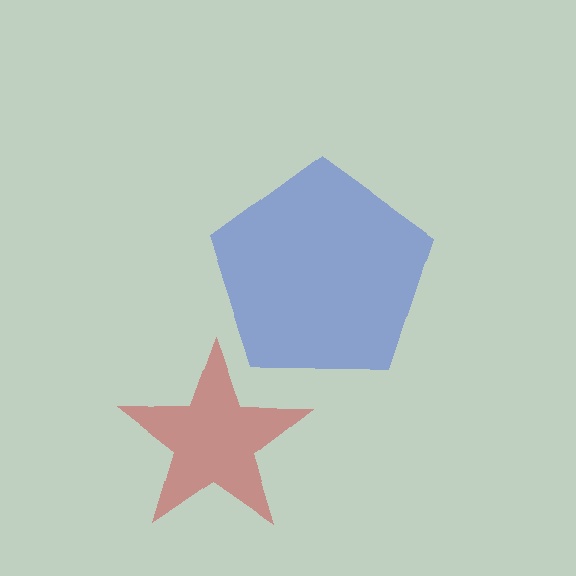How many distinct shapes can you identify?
There are 2 distinct shapes: a red star, a blue pentagon.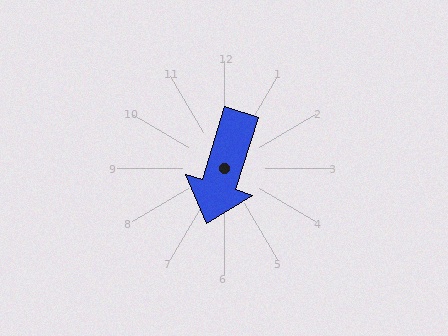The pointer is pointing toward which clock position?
Roughly 7 o'clock.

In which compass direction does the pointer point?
South.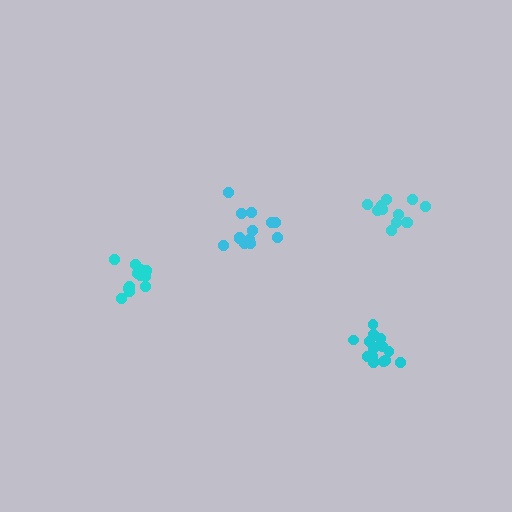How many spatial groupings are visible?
There are 4 spatial groupings.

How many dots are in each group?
Group 1: 12 dots, Group 2: 12 dots, Group 3: 15 dots, Group 4: 14 dots (53 total).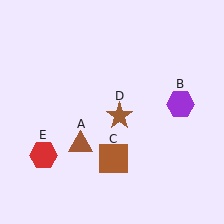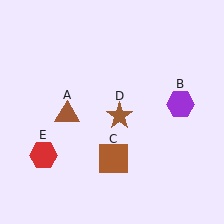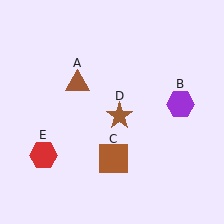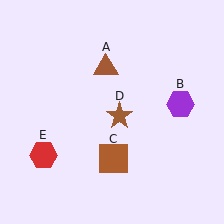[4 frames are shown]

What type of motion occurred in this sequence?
The brown triangle (object A) rotated clockwise around the center of the scene.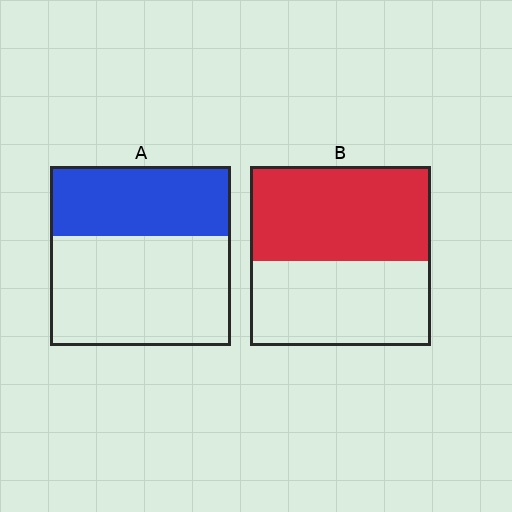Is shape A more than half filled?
No.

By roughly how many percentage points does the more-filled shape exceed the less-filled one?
By roughly 15 percentage points (B over A).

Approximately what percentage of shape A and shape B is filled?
A is approximately 40% and B is approximately 55%.